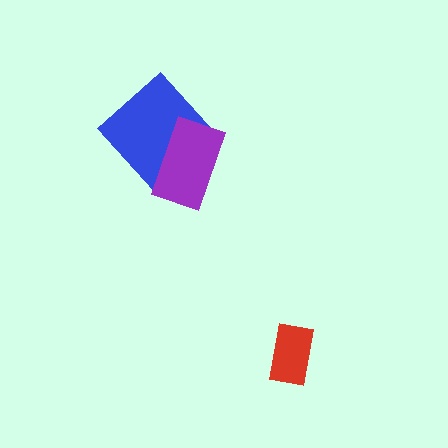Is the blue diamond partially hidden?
Yes, it is partially covered by another shape.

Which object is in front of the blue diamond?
The purple rectangle is in front of the blue diamond.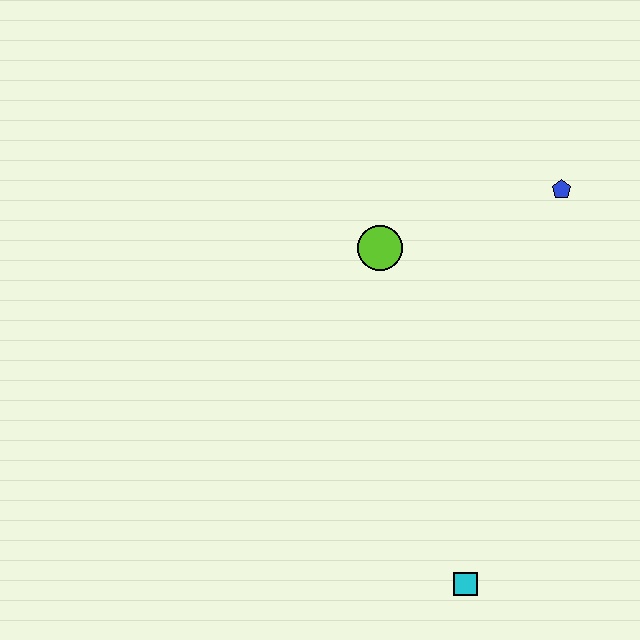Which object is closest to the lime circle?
The blue pentagon is closest to the lime circle.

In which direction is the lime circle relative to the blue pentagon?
The lime circle is to the left of the blue pentagon.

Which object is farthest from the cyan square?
The blue pentagon is farthest from the cyan square.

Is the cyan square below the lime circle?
Yes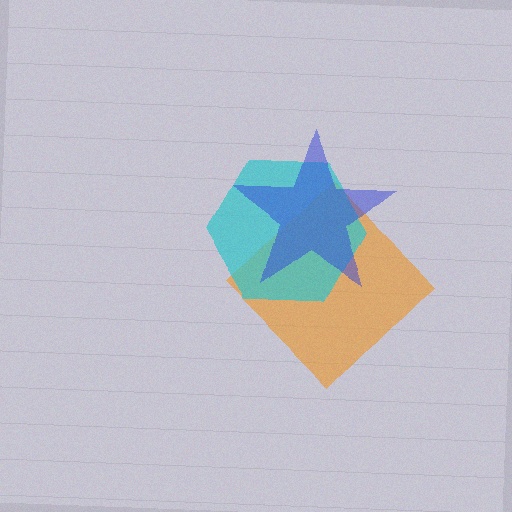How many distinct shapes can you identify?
There are 3 distinct shapes: an orange diamond, a cyan hexagon, a blue star.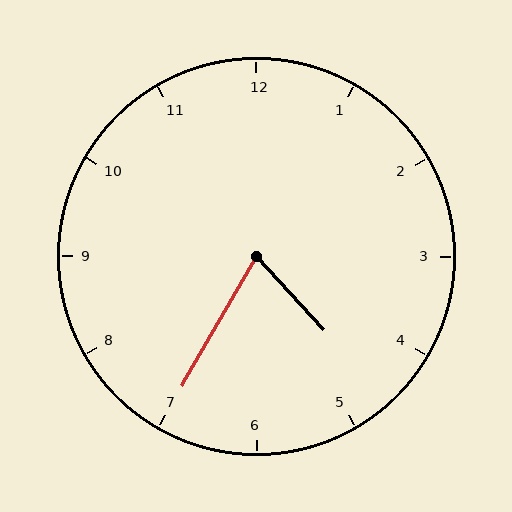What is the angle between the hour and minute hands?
Approximately 72 degrees.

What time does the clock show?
4:35.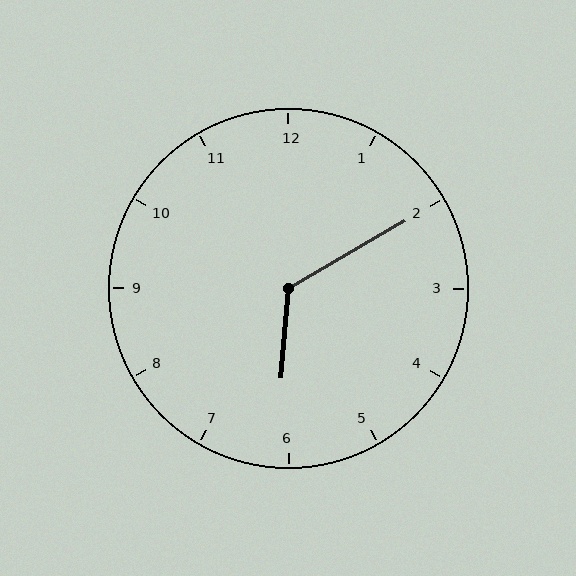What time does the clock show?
6:10.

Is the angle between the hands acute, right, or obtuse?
It is obtuse.